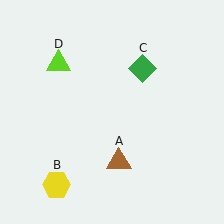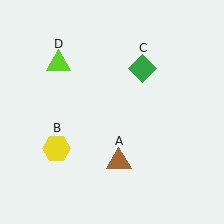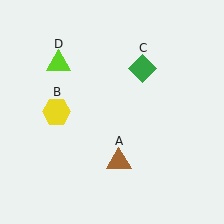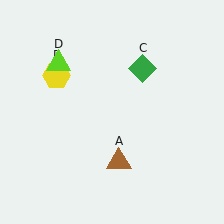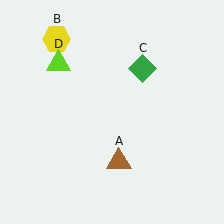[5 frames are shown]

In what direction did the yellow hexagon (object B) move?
The yellow hexagon (object B) moved up.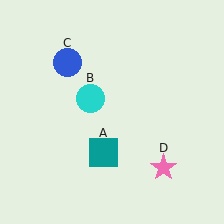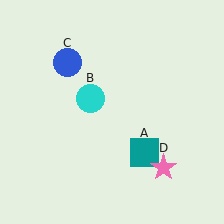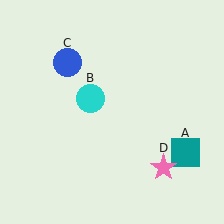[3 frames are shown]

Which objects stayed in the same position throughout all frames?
Cyan circle (object B) and blue circle (object C) and pink star (object D) remained stationary.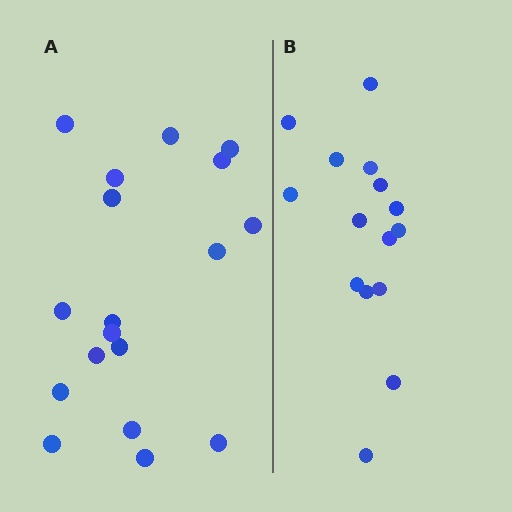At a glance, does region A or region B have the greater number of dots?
Region A (the left region) has more dots.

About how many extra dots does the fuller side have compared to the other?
Region A has just a few more — roughly 2 or 3 more dots than region B.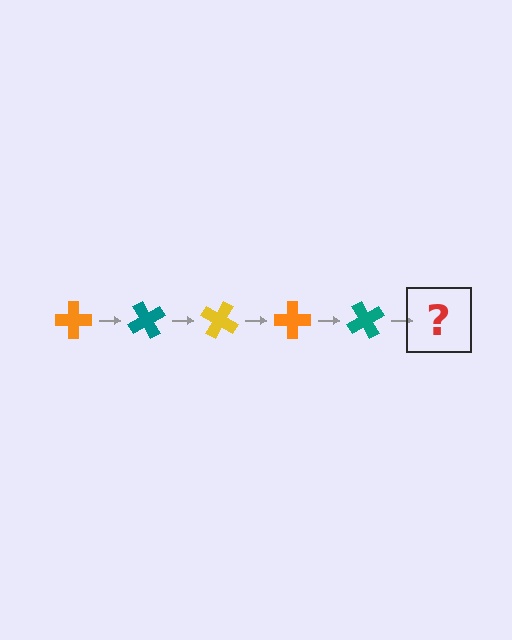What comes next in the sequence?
The next element should be a yellow cross, rotated 300 degrees from the start.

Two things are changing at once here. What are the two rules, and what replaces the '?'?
The two rules are that it rotates 60 degrees each step and the color cycles through orange, teal, and yellow. The '?' should be a yellow cross, rotated 300 degrees from the start.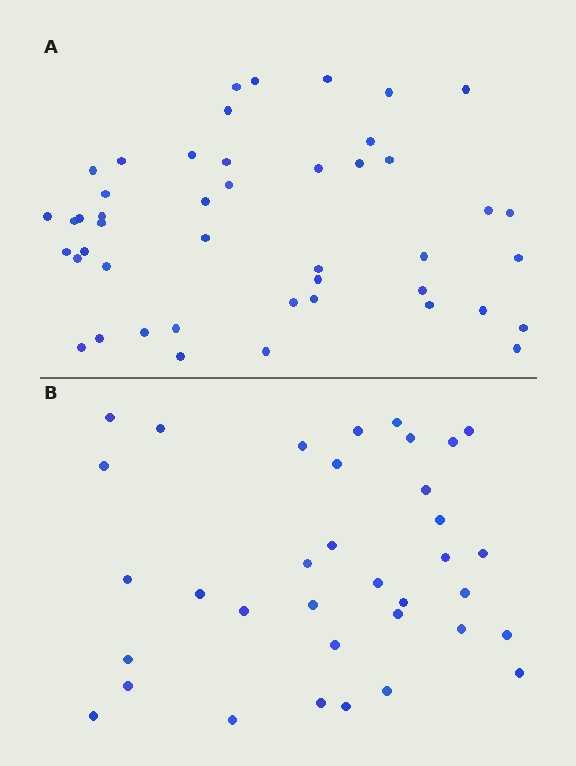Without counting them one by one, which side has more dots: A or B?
Region A (the top region) has more dots.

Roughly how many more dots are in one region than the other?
Region A has roughly 12 or so more dots than region B.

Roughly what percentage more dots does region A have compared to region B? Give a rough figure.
About 30% more.